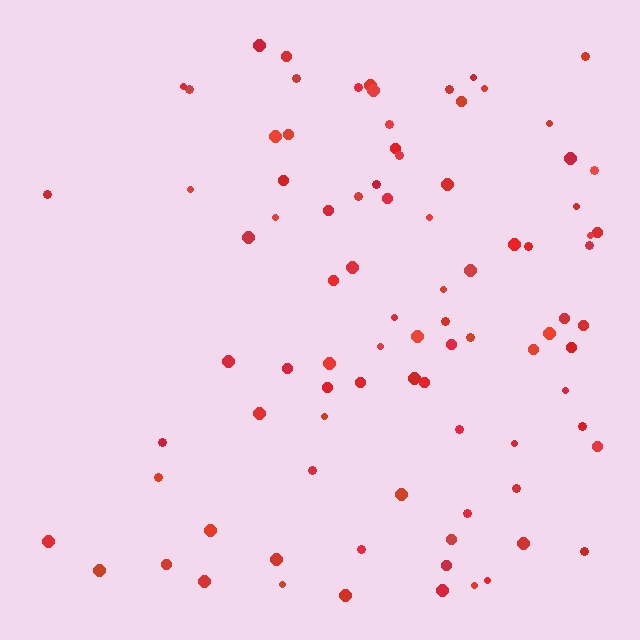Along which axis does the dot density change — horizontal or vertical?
Horizontal.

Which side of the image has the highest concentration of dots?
The right.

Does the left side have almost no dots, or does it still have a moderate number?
Still a moderate number, just noticeably fewer than the right.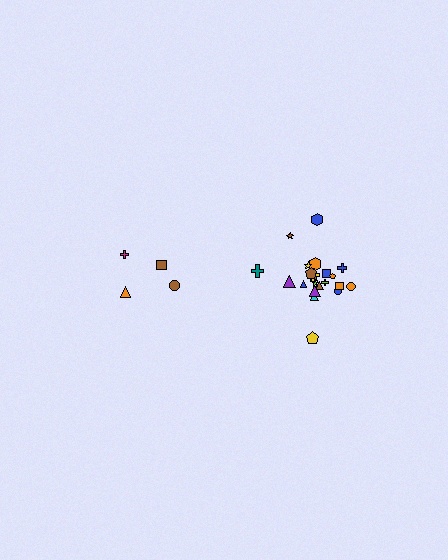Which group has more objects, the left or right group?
The right group.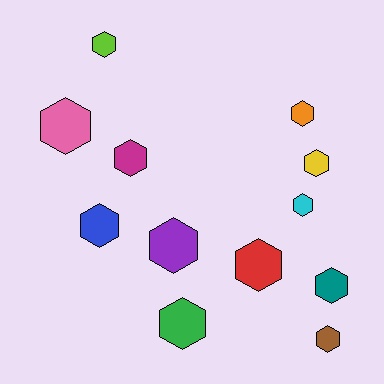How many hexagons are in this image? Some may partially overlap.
There are 12 hexagons.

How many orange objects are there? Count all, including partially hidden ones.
There is 1 orange object.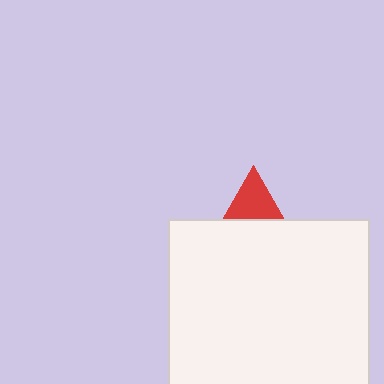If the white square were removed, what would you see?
You would see the complete red triangle.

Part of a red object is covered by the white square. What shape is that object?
It is a triangle.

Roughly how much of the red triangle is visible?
A small part of it is visible (roughly 32%).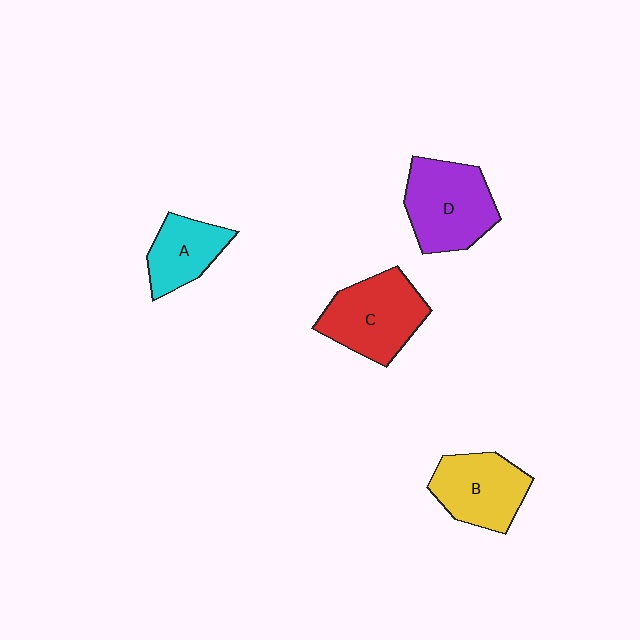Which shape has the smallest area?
Shape A (cyan).